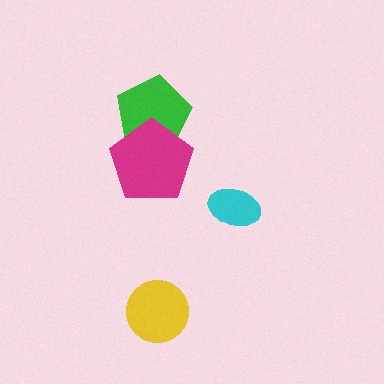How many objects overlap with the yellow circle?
0 objects overlap with the yellow circle.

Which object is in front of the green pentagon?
The magenta pentagon is in front of the green pentagon.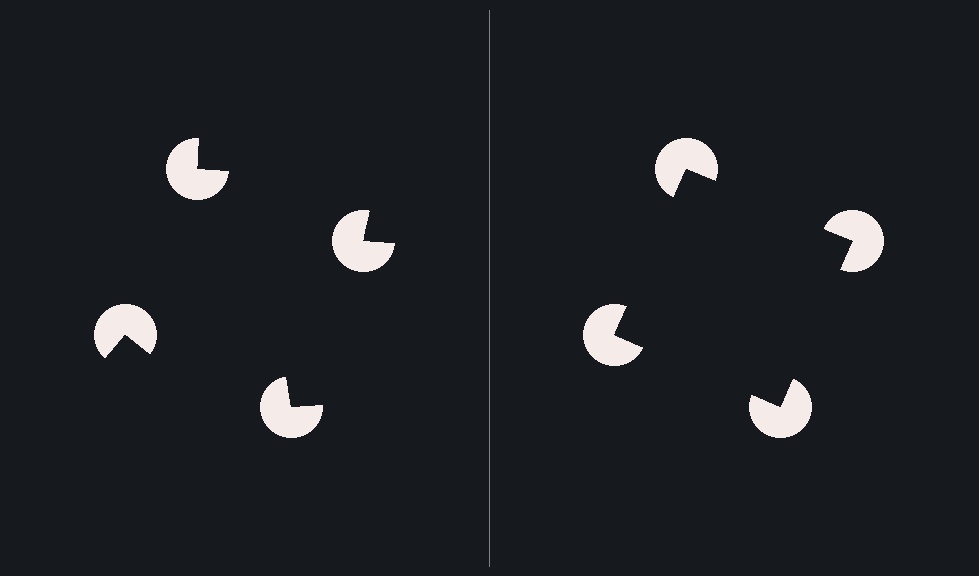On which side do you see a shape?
An illusory square appears on the right side. On the left side the wedge cuts are rotated, so no coherent shape forms.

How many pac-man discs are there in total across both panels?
8 — 4 on each side.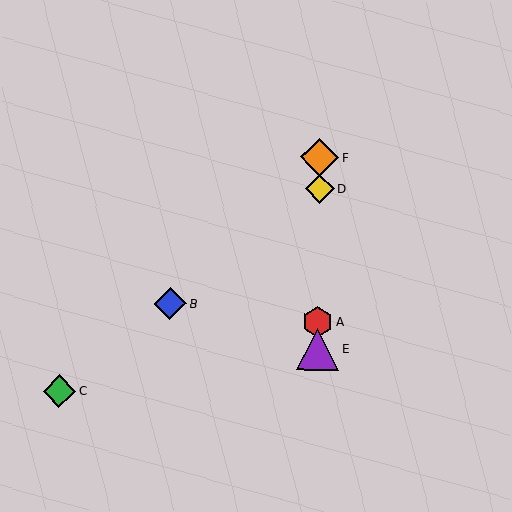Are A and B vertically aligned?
No, A is at x≈318 and B is at x≈170.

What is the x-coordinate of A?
Object A is at x≈318.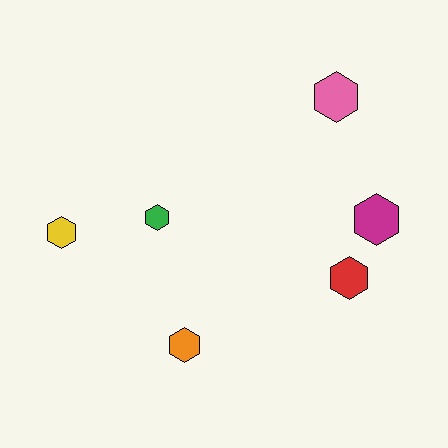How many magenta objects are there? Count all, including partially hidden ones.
There is 1 magenta object.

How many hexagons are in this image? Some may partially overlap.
There are 6 hexagons.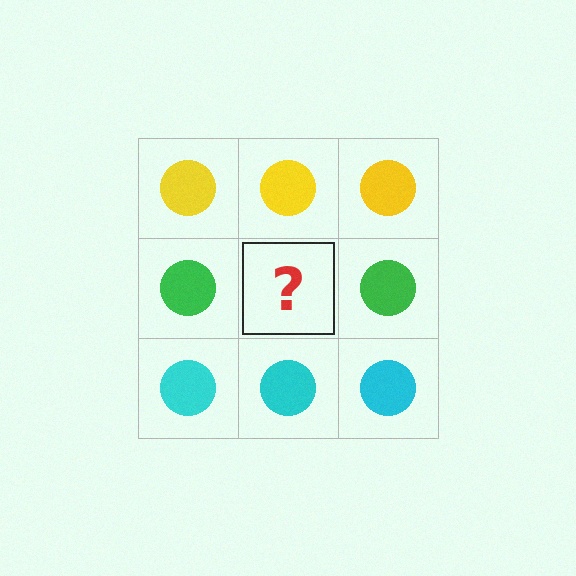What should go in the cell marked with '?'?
The missing cell should contain a green circle.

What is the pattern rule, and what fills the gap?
The rule is that each row has a consistent color. The gap should be filled with a green circle.